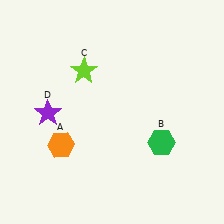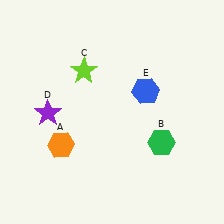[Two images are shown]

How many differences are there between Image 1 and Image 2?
There is 1 difference between the two images.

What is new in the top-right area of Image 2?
A blue hexagon (E) was added in the top-right area of Image 2.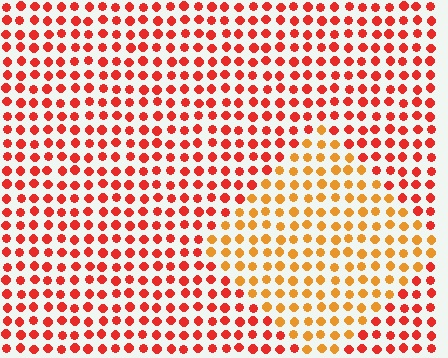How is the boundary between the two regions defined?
The boundary is defined purely by a slight shift in hue (about 34 degrees). Spacing, size, and orientation are identical on both sides.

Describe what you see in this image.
The image is filled with small red elements in a uniform arrangement. A diamond-shaped region is visible where the elements are tinted to a slightly different hue, forming a subtle color boundary.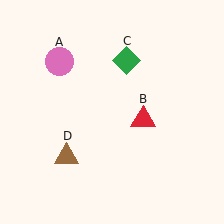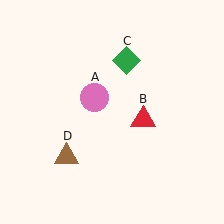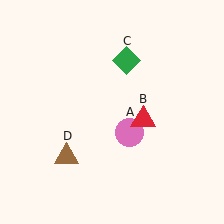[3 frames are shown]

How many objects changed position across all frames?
1 object changed position: pink circle (object A).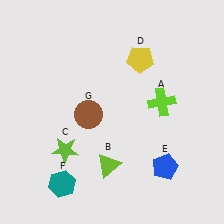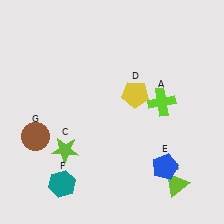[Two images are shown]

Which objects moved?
The objects that moved are: the lime triangle (B), the yellow pentagon (D), the brown circle (G).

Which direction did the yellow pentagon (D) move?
The yellow pentagon (D) moved down.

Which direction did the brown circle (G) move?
The brown circle (G) moved left.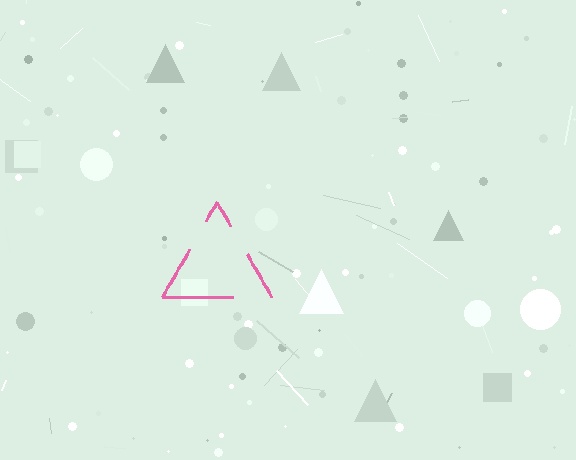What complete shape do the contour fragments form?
The contour fragments form a triangle.